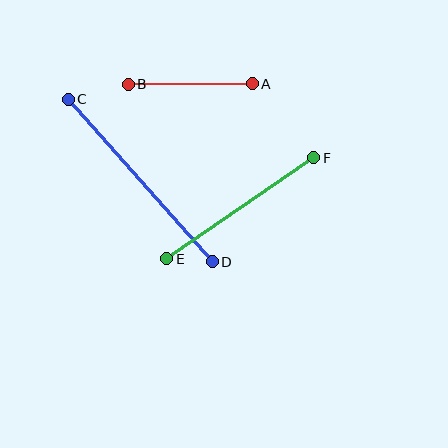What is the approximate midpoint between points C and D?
The midpoint is at approximately (140, 180) pixels.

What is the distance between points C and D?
The distance is approximately 217 pixels.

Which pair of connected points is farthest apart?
Points C and D are farthest apart.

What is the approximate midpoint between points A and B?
The midpoint is at approximately (190, 84) pixels.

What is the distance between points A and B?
The distance is approximately 124 pixels.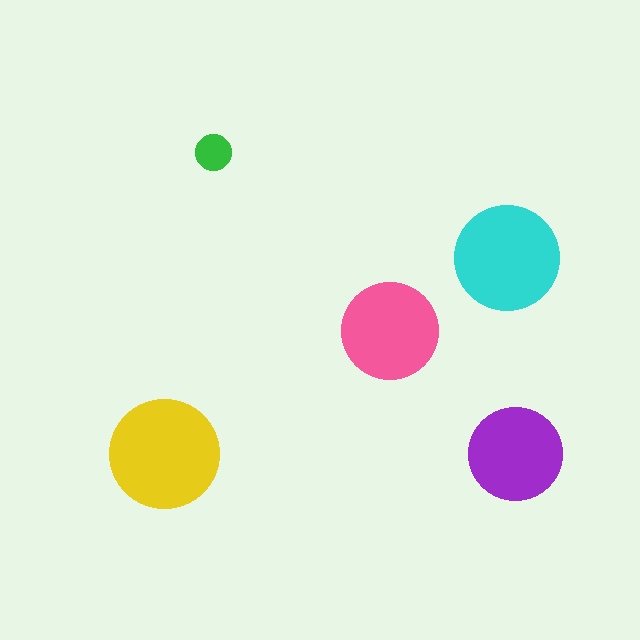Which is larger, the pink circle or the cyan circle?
The cyan one.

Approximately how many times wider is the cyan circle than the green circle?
About 3 times wider.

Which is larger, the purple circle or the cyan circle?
The cyan one.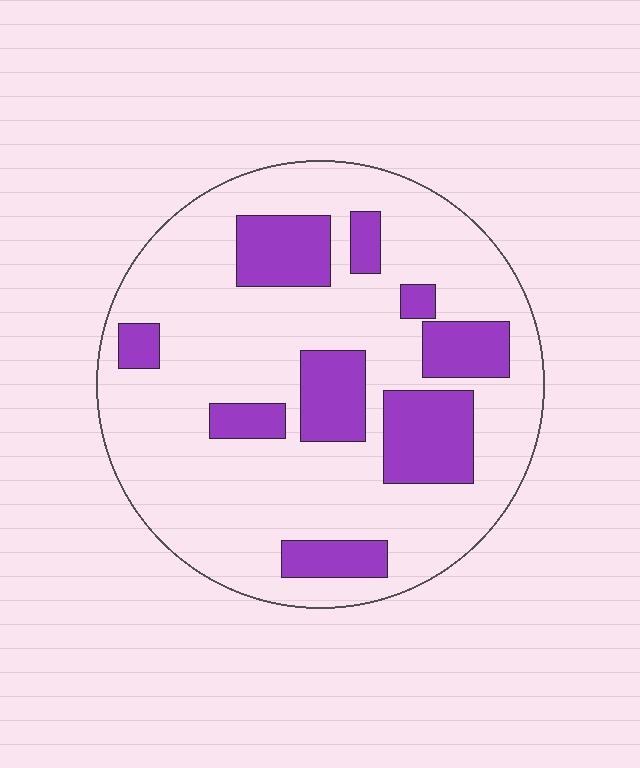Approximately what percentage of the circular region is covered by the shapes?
Approximately 25%.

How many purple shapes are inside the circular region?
9.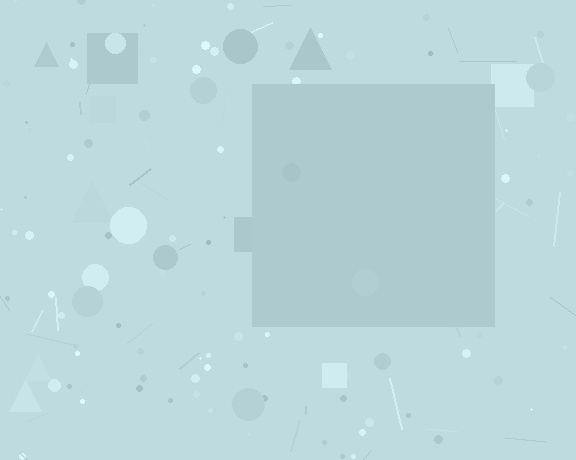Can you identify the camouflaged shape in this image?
The camouflaged shape is a square.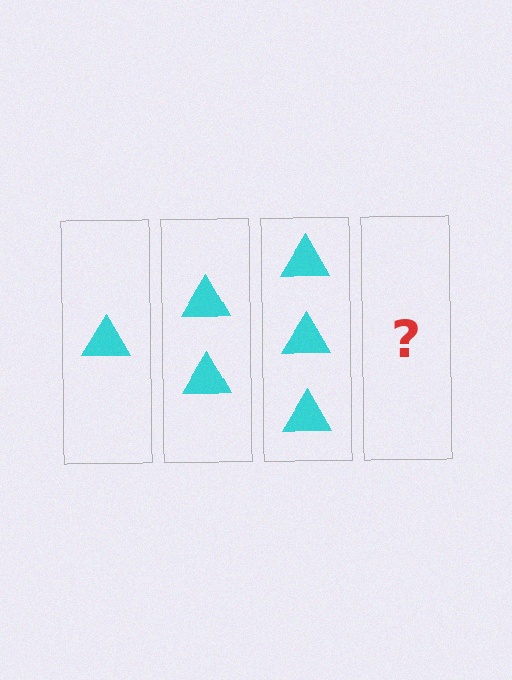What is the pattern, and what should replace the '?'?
The pattern is that each step adds one more triangle. The '?' should be 4 triangles.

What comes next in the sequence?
The next element should be 4 triangles.